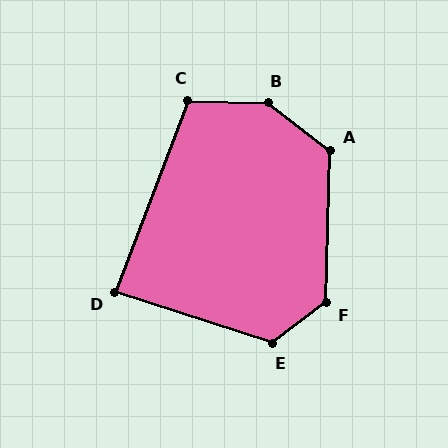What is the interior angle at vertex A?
Approximately 126 degrees (obtuse).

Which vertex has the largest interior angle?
B, at approximately 144 degrees.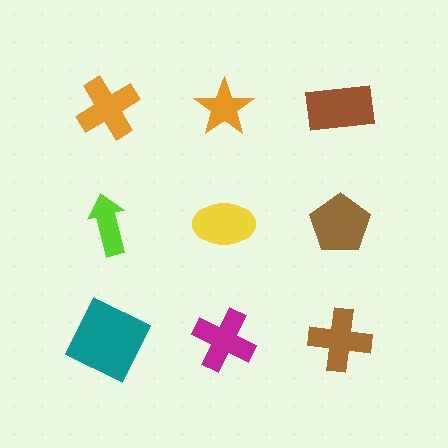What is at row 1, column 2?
An orange star.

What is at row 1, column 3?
A brown rectangle.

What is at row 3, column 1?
A teal square.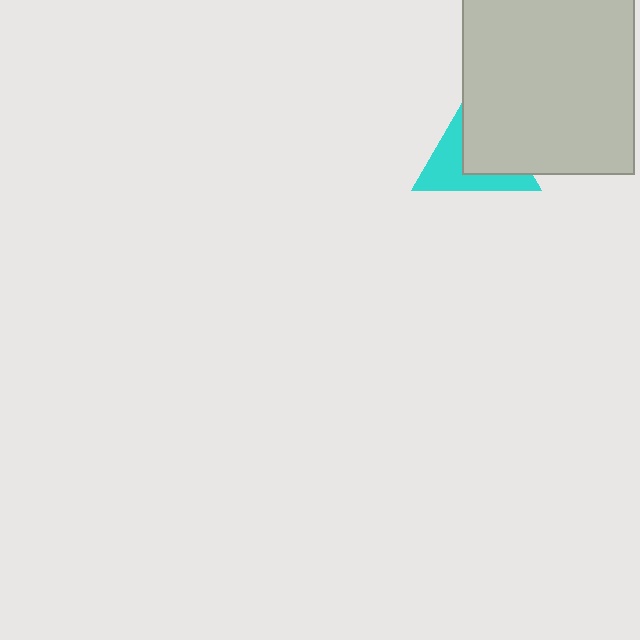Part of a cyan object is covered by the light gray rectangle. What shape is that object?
It is a triangle.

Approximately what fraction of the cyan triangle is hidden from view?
Roughly 54% of the cyan triangle is hidden behind the light gray rectangle.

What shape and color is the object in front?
The object in front is a light gray rectangle.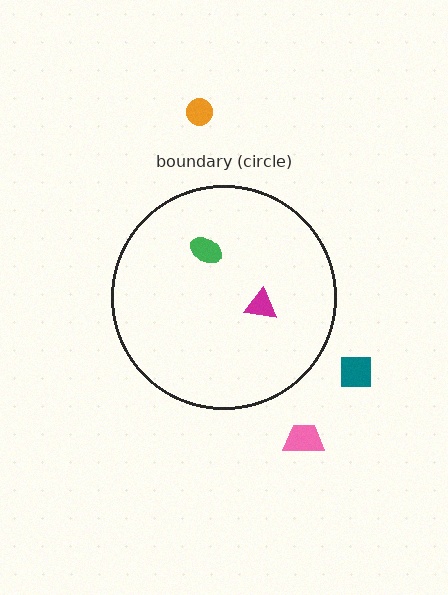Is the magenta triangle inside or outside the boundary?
Inside.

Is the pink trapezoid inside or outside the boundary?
Outside.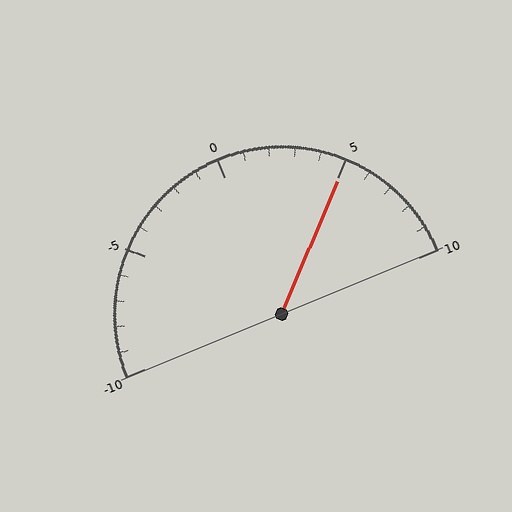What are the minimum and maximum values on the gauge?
The gauge ranges from -10 to 10.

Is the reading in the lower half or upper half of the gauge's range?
The reading is in the upper half of the range (-10 to 10).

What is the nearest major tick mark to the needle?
The nearest major tick mark is 5.